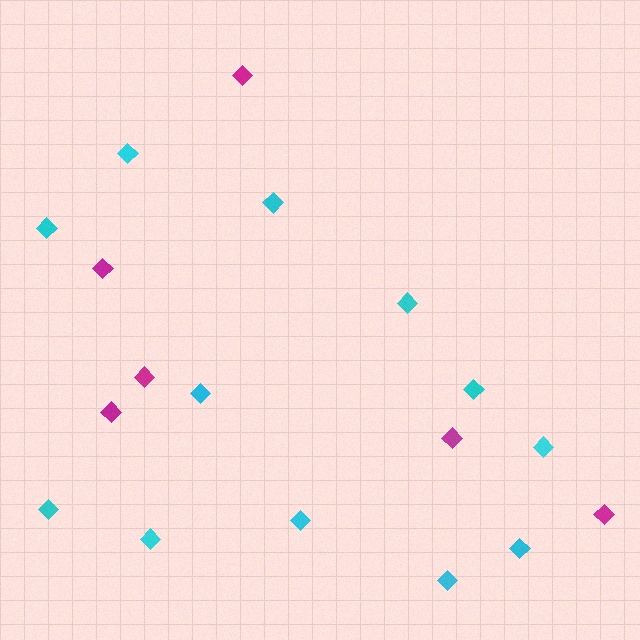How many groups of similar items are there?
There are 2 groups: one group of magenta diamonds (6) and one group of cyan diamonds (12).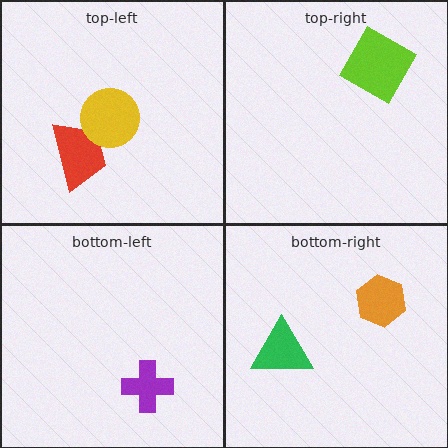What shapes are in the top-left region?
The red trapezoid, the yellow circle.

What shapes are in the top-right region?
The lime square.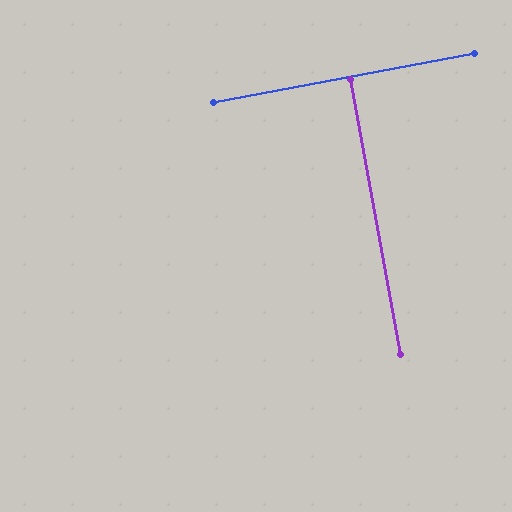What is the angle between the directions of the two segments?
Approximately 90 degrees.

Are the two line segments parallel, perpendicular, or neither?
Perpendicular — they meet at approximately 90°.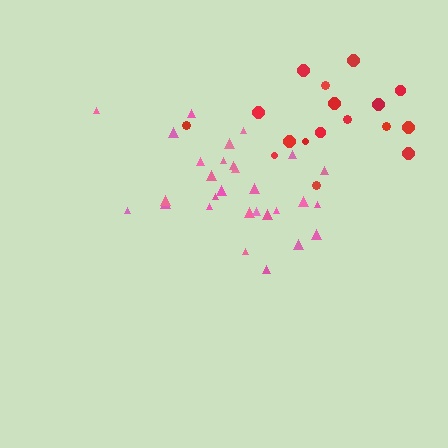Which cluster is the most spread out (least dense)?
Red.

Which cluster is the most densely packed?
Pink.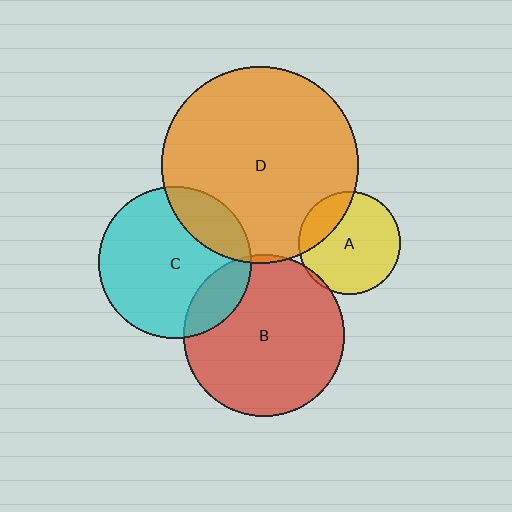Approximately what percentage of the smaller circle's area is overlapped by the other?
Approximately 15%.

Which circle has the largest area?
Circle D (orange).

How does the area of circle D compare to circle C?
Approximately 1.7 times.